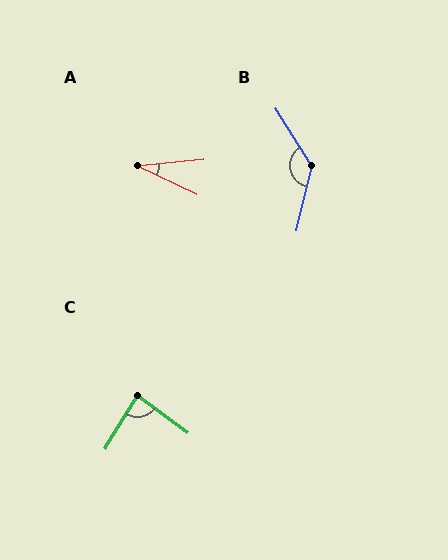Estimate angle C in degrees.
Approximately 84 degrees.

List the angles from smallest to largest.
A (31°), C (84°), B (134°).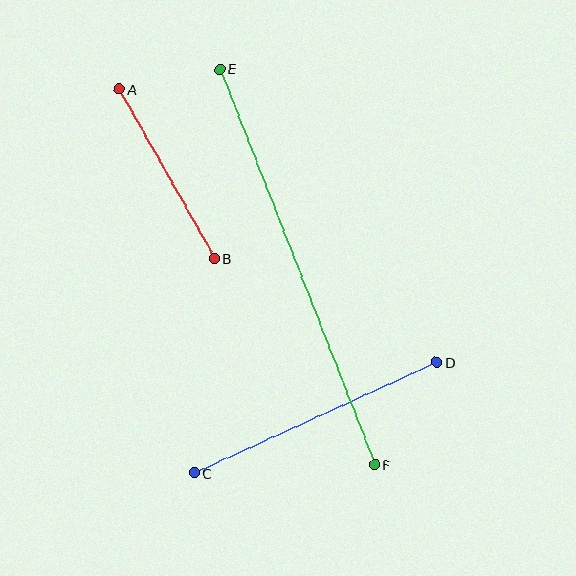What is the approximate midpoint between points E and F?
The midpoint is at approximately (297, 267) pixels.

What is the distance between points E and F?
The distance is approximately 425 pixels.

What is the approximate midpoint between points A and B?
The midpoint is at approximately (167, 174) pixels.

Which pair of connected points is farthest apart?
Points E and F are farthest apart.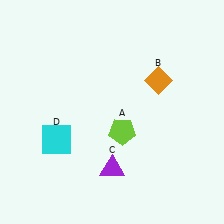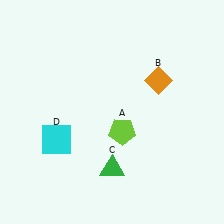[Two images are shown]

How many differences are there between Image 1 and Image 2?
There is 1 difference between the two images.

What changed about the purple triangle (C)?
In Image 1, C is purple. In Image 2, it changed to green.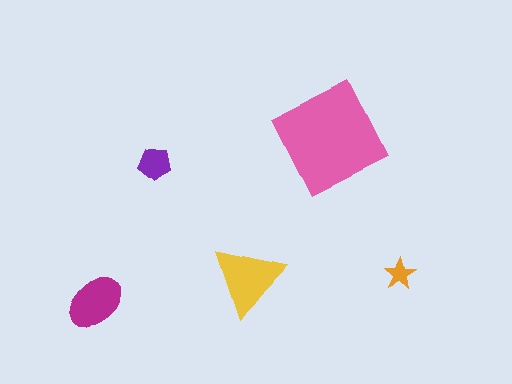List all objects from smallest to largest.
The orange star, the purple pentagon, the magenta ellipse, the yellow triangle, the pink diamond.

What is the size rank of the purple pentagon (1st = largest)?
4th.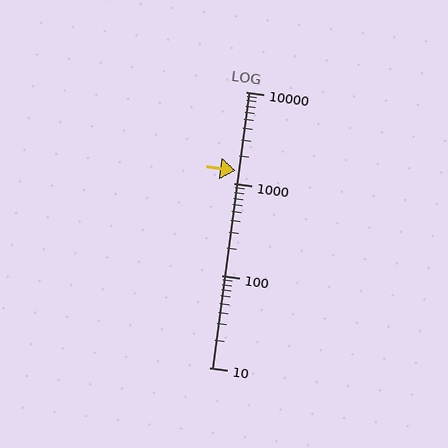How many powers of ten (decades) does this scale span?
The scale spans 3 decades, from 10 to 10000.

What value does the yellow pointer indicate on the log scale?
The pointer indicates approximately 1400.